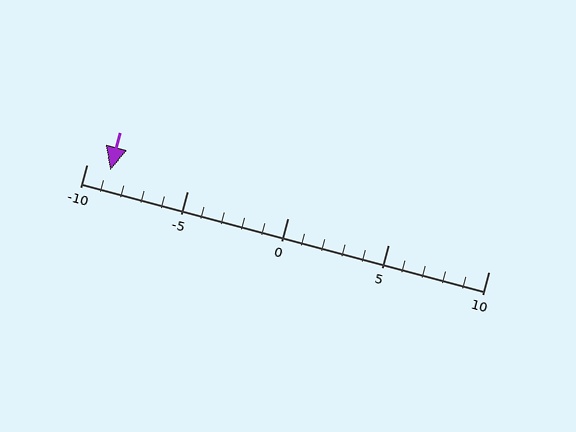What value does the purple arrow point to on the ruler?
The purple arrow points to approximately -9.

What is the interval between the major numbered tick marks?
The major tick marks are spaced 5 units apart.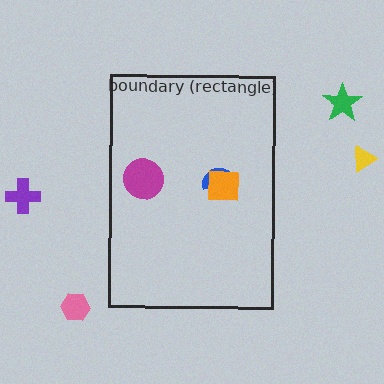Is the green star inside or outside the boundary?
Outside.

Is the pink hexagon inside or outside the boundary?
Outside.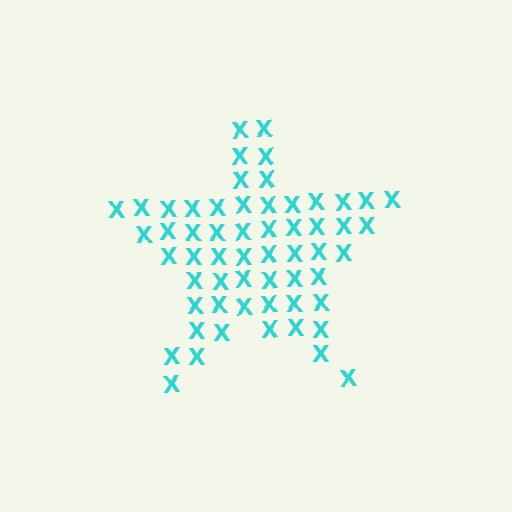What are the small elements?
The small elements are letter X's.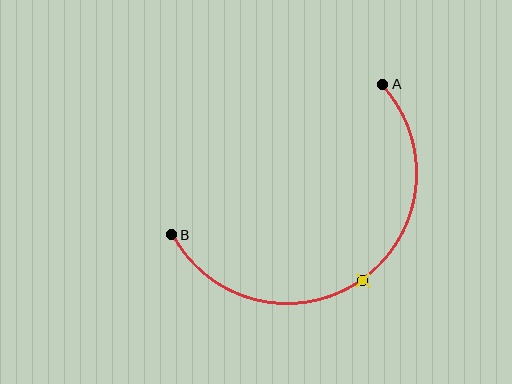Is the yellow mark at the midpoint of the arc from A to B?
Yes. The yellow mark lies on the arc at equal arc-length from both A and B — it is the arc midpoint.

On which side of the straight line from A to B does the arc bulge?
The arc bulges below and to the right of the straight line connecting A and B.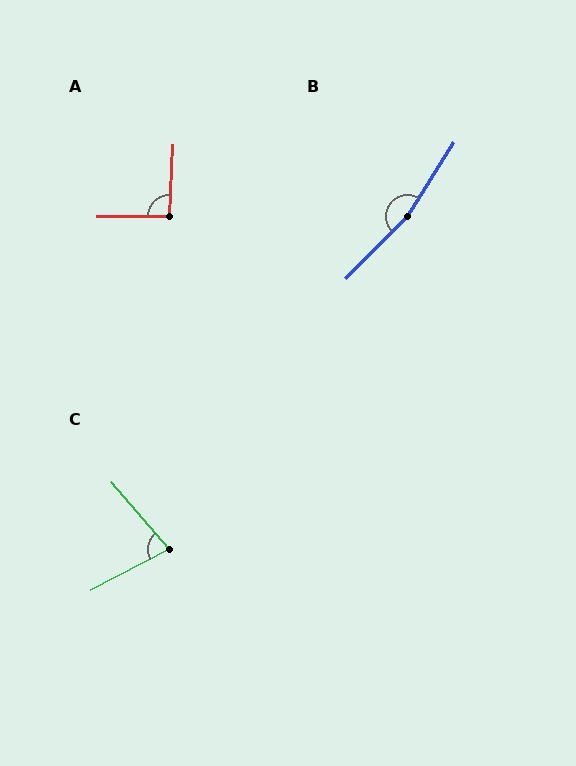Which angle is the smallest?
C, at approximately 77 degrees.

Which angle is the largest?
B, at approximately 167 degrees.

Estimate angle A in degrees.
Approximately 92 degrees.